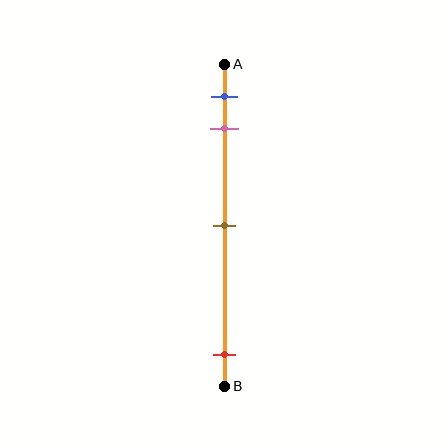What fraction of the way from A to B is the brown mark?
The brown mark is approximately 50% (0.5) of the way from A to B.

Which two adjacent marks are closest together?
The blue and pink marks are the closest adjacent pair.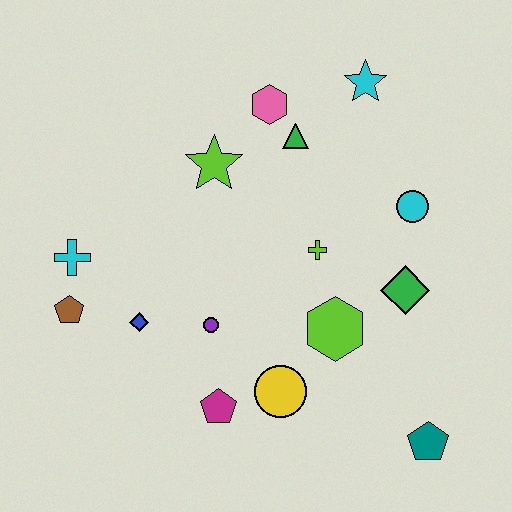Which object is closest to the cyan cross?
The brown pentagon is closest to the cyan cross.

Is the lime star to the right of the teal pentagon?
No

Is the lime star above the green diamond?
Yes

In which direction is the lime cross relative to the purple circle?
The lime cross is to the right of the purple circle.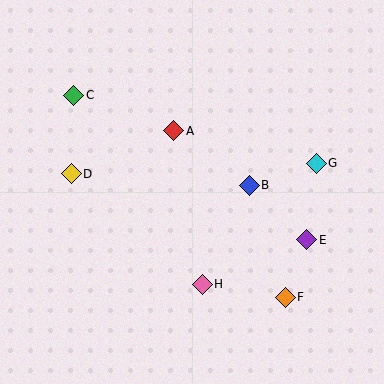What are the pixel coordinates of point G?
Point G is at (316, 163).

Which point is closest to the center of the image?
Point B at (249, 185) is closest to the center.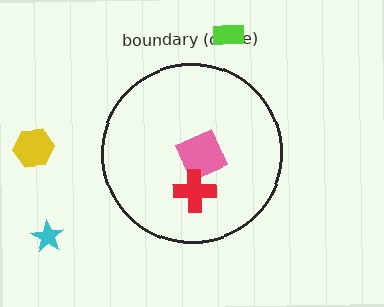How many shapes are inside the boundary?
2 inside, 3 outside.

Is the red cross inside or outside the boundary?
Inside.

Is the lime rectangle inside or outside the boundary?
Outside.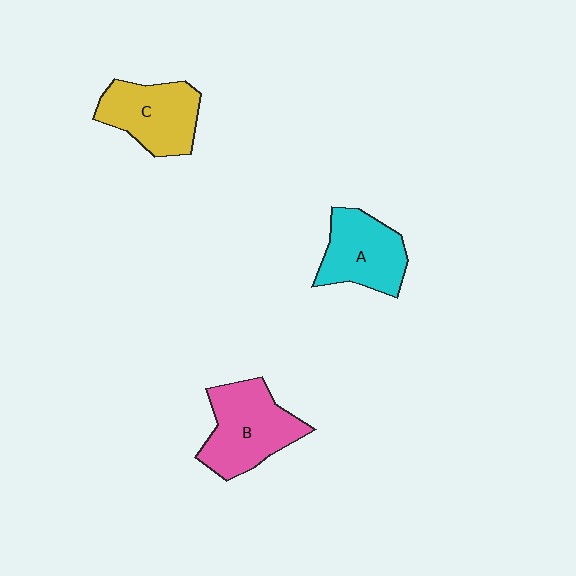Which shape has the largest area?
Shape B (pink).